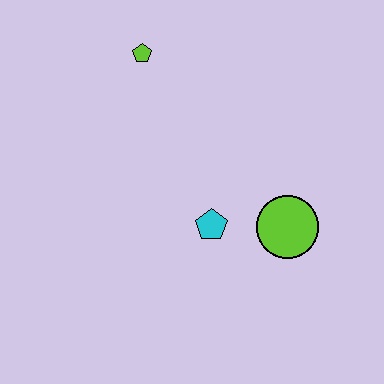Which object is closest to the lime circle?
The cyan pentagon is closest to the lime circle.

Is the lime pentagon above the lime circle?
Yes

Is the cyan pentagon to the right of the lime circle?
No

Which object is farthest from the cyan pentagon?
The lime pentagon is farthest from the cyan pentagon.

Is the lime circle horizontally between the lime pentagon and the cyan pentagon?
No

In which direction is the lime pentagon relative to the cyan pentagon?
The lime pentagon is above the cyan pentagon.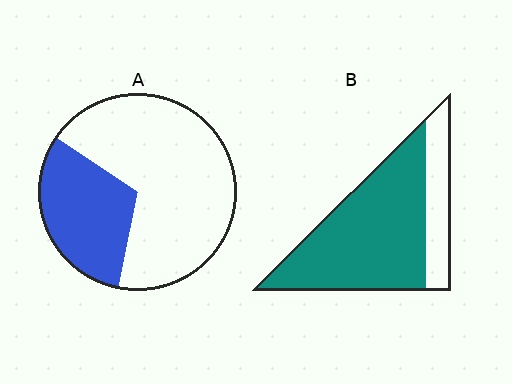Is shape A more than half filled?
No.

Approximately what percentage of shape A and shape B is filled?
A is approximately 30% and B is approximately 75%.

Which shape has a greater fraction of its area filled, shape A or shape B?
Shape B.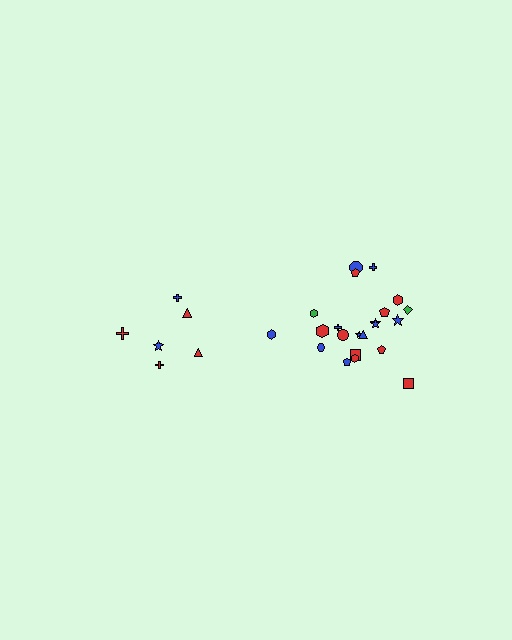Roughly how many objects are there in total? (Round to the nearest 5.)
Roughly 30 objects in total.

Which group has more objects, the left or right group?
The right group.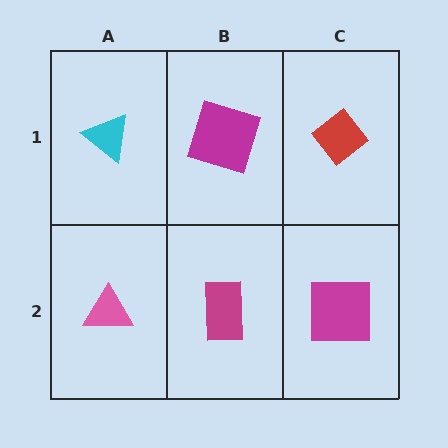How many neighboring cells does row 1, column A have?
2.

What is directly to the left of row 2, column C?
A magenta rectangle.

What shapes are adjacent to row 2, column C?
A red diamond (row 1, column C), a magenta rectangle (row 2, column B).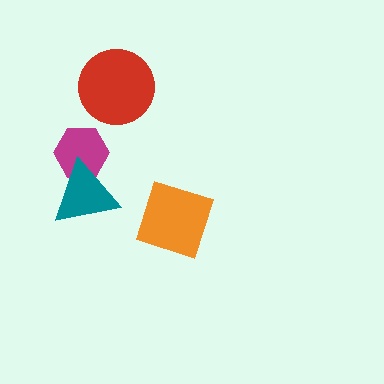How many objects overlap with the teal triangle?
1 object overlaps with the teal triangle.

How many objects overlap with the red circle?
0 objects overlap with the red circle.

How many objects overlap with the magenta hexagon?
1 object overlaps with the magenta hexagon.